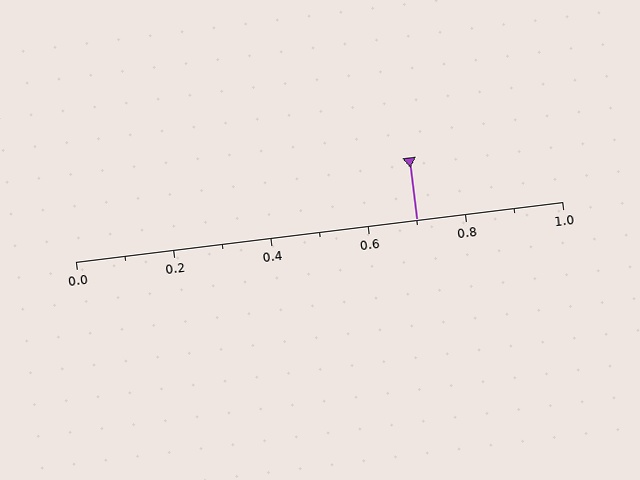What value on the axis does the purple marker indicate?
The marker indicates approximately 0.7.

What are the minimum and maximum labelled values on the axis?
The axis runs from 0.0 to 1.0.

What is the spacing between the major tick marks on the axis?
The major ticks are spaced 0.2 apart.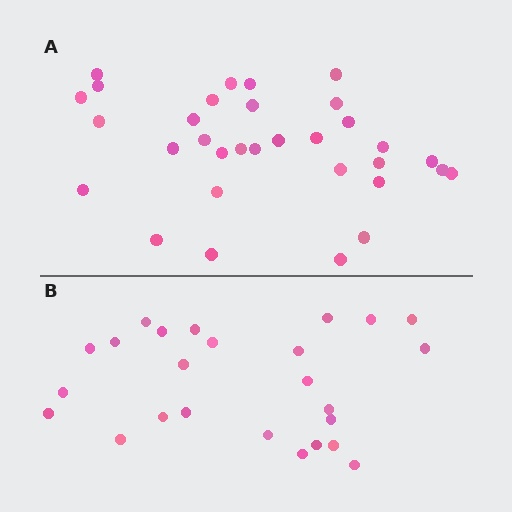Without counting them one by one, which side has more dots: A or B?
Region A (the top region) has more dots.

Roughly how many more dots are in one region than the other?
Region A has roughly 8 or so more dots than region B.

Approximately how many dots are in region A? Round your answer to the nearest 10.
About 30 dots. (The exact count is 32, which rounds to 30.)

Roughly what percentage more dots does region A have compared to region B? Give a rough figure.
About 30% more.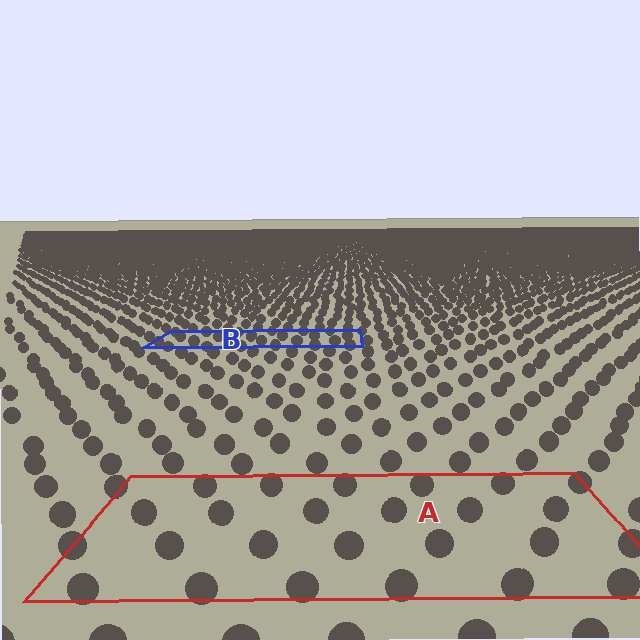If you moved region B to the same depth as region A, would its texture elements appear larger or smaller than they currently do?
They would appear larger. At a closer depth, the same texture elements are projected at a bigger on-screen size.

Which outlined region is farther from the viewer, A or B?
Region B is farther from the viewer — the texture elements inside it appear smaller and more densely packed.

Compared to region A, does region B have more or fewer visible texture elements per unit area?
Region B has more texture elements per unit area — they are packed more densely because it is farther away.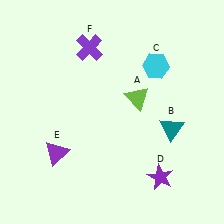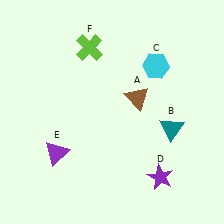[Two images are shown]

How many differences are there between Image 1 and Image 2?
There are 2 differences between the two images.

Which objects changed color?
A changed from lime to brown. F changed from purple to lime.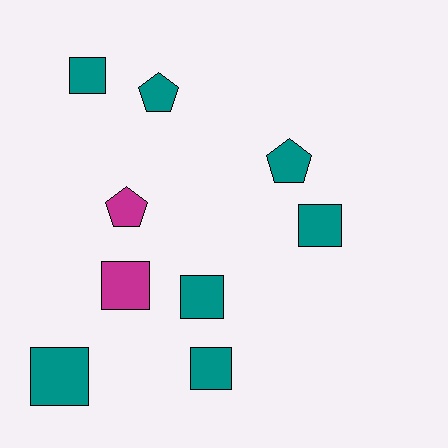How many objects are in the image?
There are 9 objects.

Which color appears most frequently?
Teal, with 7 objects.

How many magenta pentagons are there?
There is 1 magenta pentagon.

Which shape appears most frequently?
Square, with 6 objects.